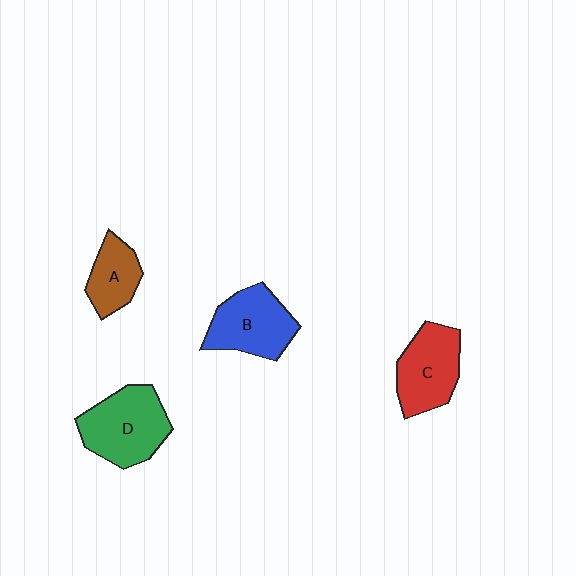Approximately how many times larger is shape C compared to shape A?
Approximately 1.5 times.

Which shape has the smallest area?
Shape A (brown).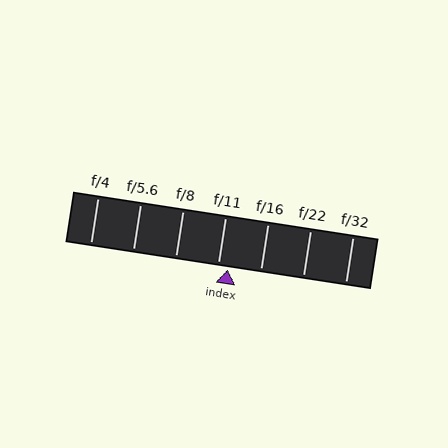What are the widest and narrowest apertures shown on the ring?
The widest aperture shown is f/4 and the narrowest is f/32.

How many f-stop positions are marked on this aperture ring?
There are 7 f-stop positions marked.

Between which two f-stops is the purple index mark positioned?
The index mark is between f/11 and f/16.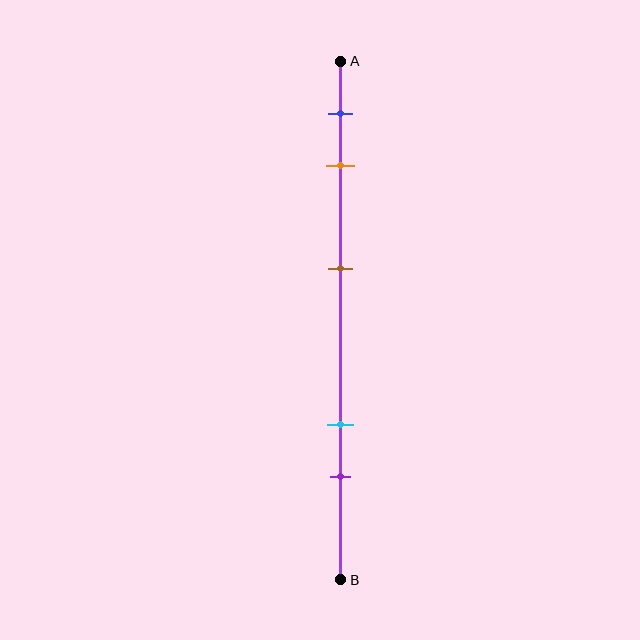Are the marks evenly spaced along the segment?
No, the marks are not evenly spaced.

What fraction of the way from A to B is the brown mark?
The brown mark is approximately 40% (0.4) of the way from A to B.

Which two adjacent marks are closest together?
The blue and orange marks are the closest adjacent pair.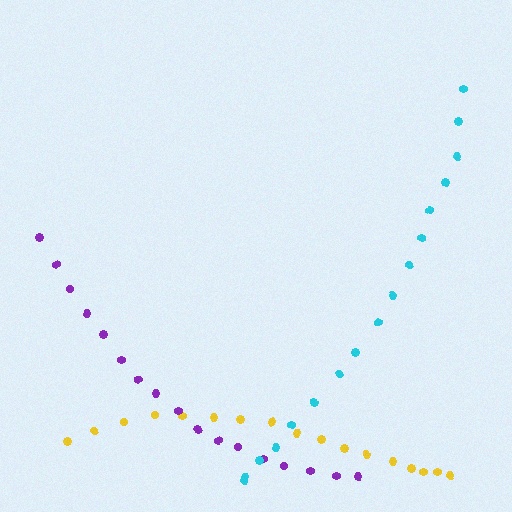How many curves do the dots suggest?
There are 3 distinct paths.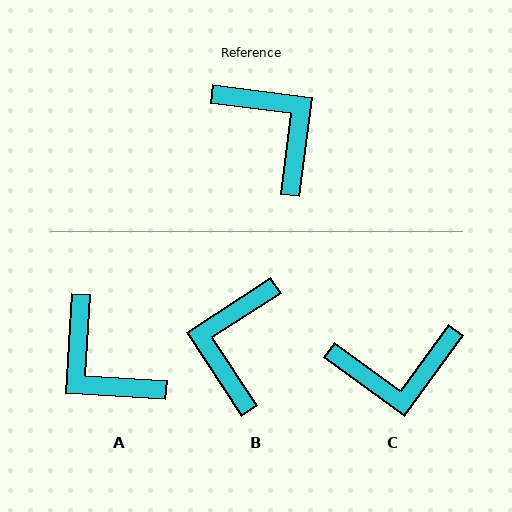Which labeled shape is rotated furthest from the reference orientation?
A, about 176 degrees away.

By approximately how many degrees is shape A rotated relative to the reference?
Approximately 176 degrees clockwise.